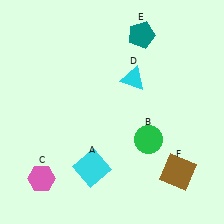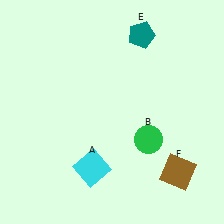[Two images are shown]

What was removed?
The pink hexagon (C), the cyan triangle (D) were removed in Image 2.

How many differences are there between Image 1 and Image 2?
There are 2 differences between the two images.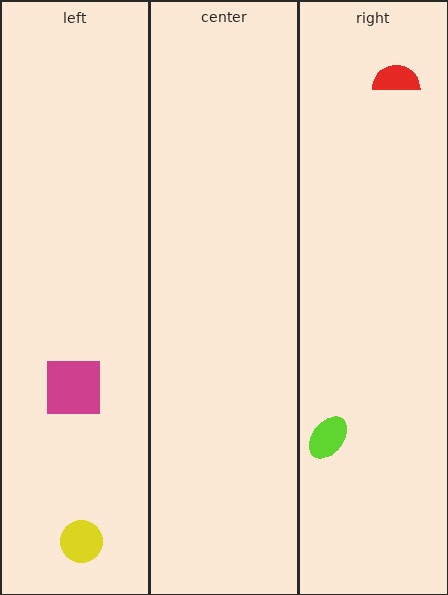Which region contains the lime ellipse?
The right region.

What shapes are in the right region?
The lime ellipse, the red semicircle.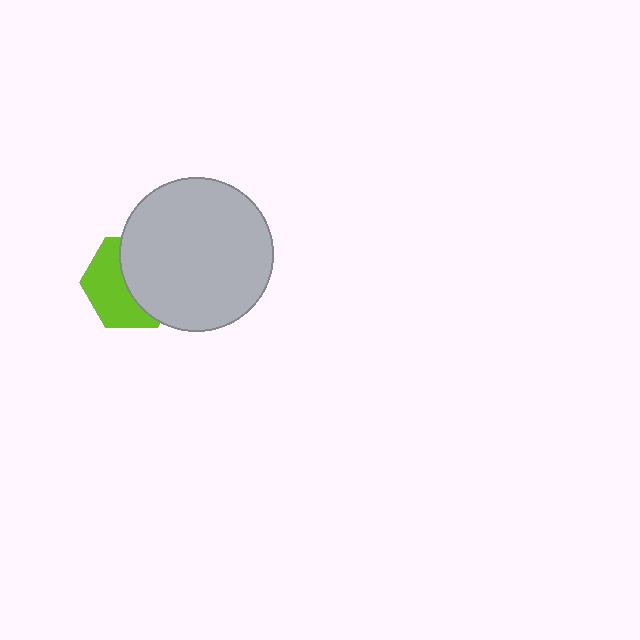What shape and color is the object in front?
The object in front is a light gray circle.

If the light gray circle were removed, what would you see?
You would see the complete lime hexagon.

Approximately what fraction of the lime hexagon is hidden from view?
Roughly 52% of the lime hexagon is hidden behind the light gray circle.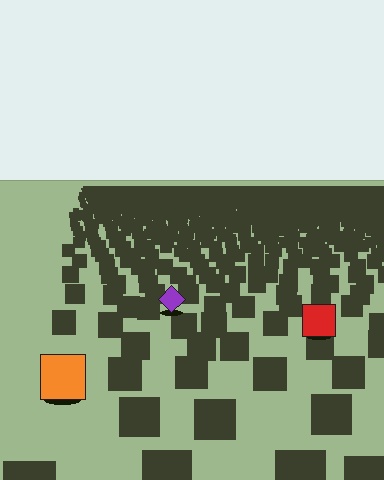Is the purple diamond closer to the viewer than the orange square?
No. The orange square is closer — you can tell from the texture gradient: the ground texture is coarser near it.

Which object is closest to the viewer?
The orange square is closest. The texture marks near it are larger and more spread out.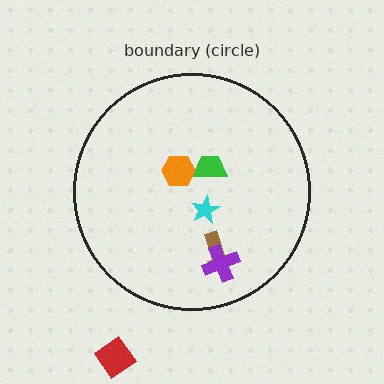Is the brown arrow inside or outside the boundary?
Inside.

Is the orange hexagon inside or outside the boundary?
Inside.